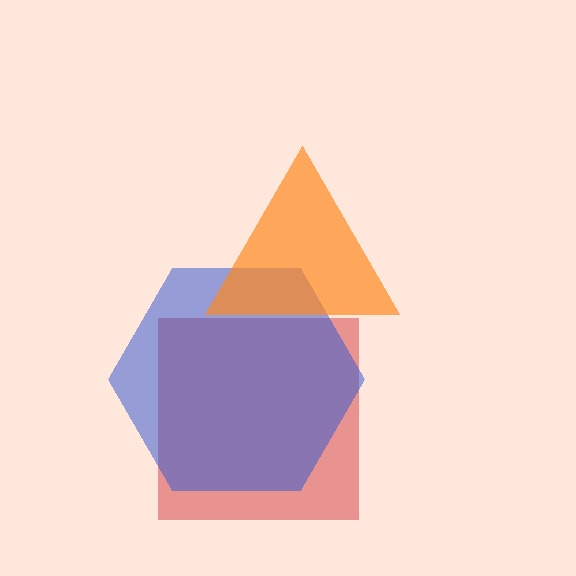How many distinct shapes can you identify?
There are 3 distinct shapes: a red square, a blue hexagon, an orange triangle.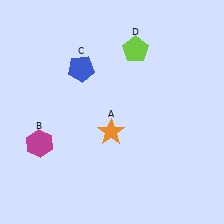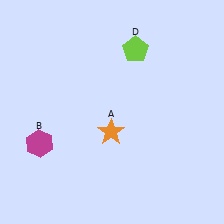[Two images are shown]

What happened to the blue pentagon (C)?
The blue pentagon (C) was removed in Image 2. It was in the top-left area of Image 1.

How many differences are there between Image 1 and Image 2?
There is 1 difference between the two images.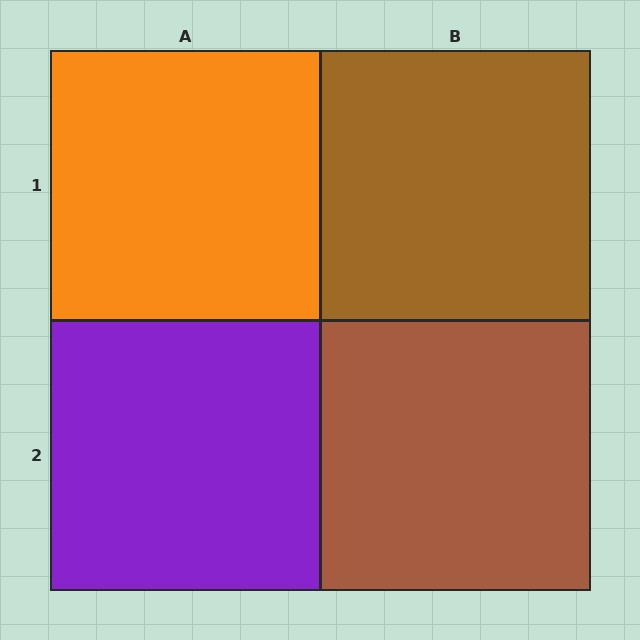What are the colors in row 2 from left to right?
Purple, brown.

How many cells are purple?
1 cell is purple.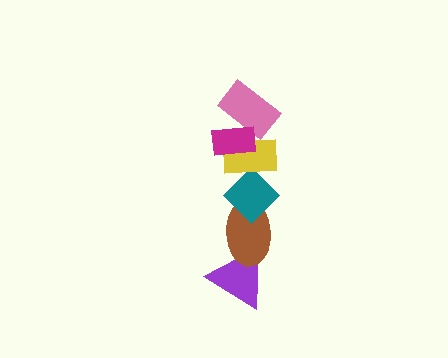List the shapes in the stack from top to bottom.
From top to bottom: the magenta rectangle, the pink rectangle, the yellow rectangle, the teal diamond, the brown ellipse, the purple triangle.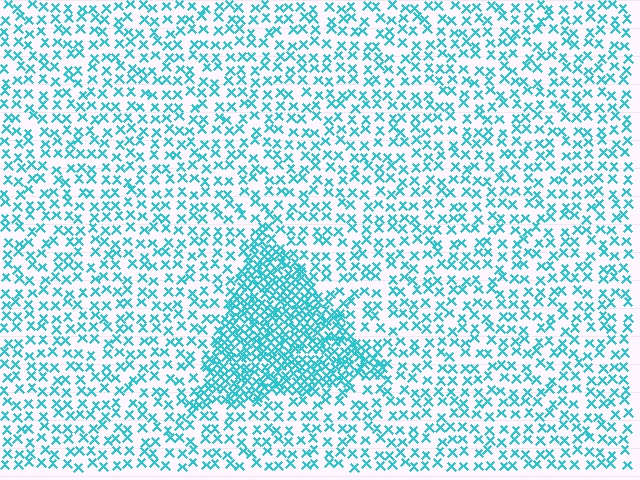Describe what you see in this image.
The image contains small cyan elements arranged at two different densities. A triangle-shaped region is visible where the elements are more densely packed than the surrounding area.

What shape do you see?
I see a triangle.